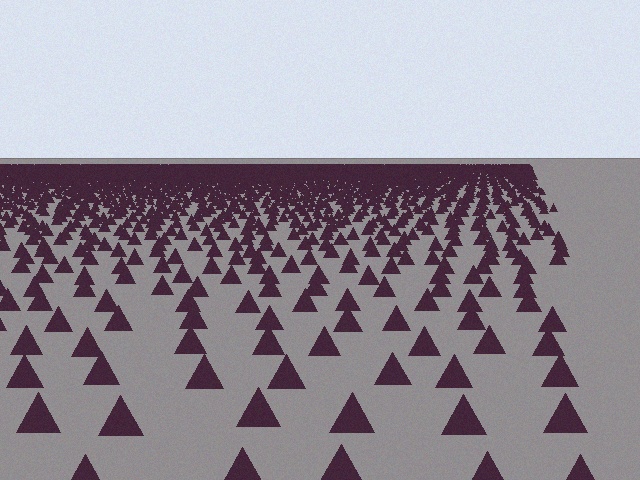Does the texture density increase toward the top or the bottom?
Density increases toward the top.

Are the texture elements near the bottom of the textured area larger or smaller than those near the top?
Larger. Near the bottom, elements are closer to the viewer and appear at a bigger on-screen size.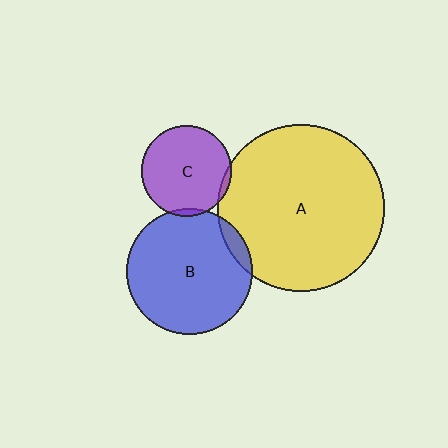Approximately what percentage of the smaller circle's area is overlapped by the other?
Approximately 5%.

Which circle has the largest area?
Circle A (yellow).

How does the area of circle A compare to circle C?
Approximately 3.4 times.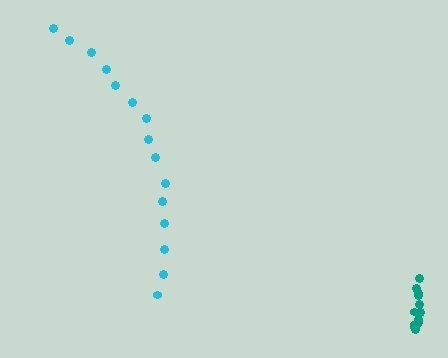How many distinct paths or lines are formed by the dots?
There are 2 distinct paths.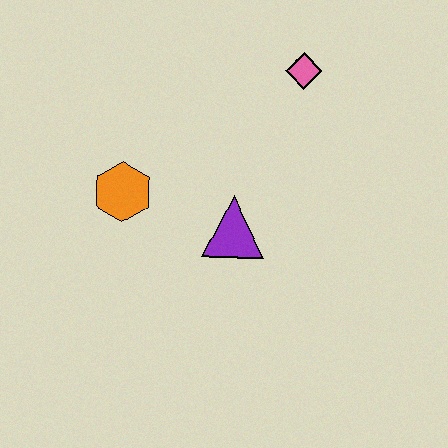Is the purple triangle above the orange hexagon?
No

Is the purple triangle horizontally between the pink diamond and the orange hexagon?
Yes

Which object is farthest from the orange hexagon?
The pink diamond is farthest from the orange hexagon.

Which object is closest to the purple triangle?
The orange hexagon is closest to the purple triangle.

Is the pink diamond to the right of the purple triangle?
Yes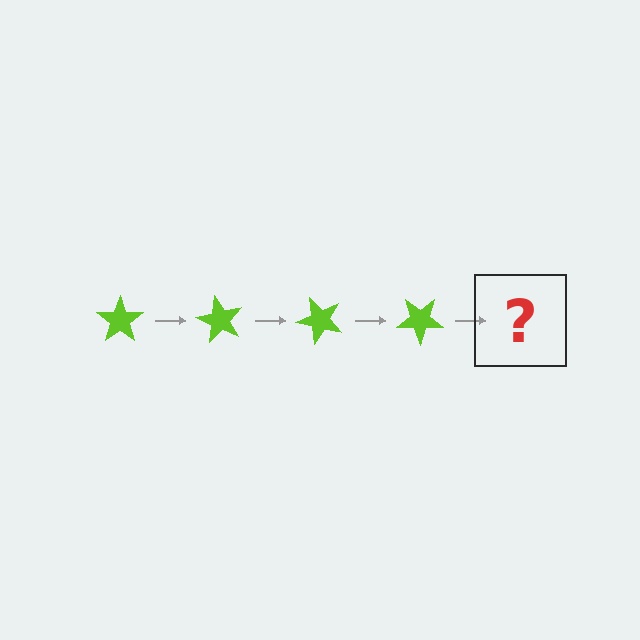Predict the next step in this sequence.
The next step is a lime star rotated 240 degrees.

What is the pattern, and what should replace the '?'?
The pattern is that the star rotates 60 degrees each step. The '?' should be a lime star rotated 240 degrees.